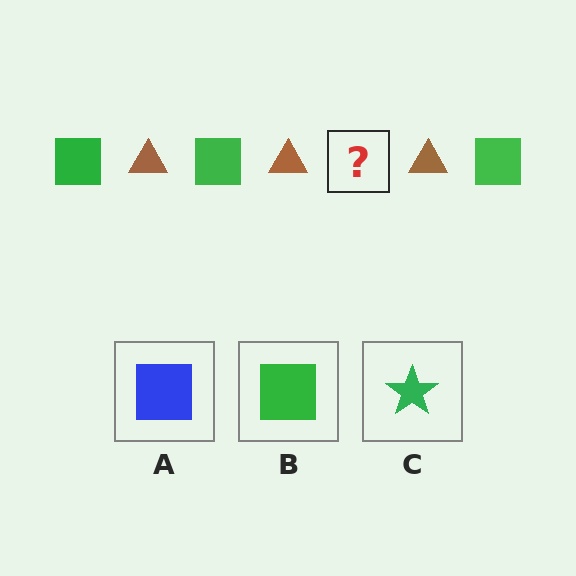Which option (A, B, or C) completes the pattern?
B.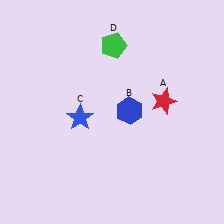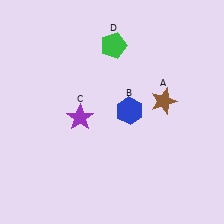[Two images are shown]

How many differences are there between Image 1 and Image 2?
There are 2 differences between the two images.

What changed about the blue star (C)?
In Image 1, C is blue. In Image 2, it changed to purple.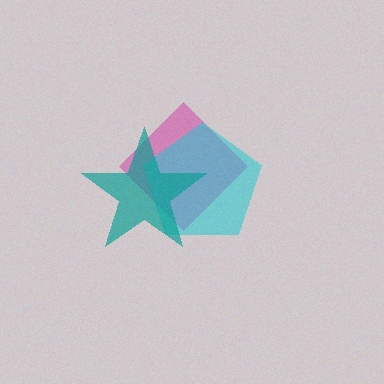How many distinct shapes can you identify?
There are 3 distinct shapes: a magenta diamond, a cyan pentagon, a teal star.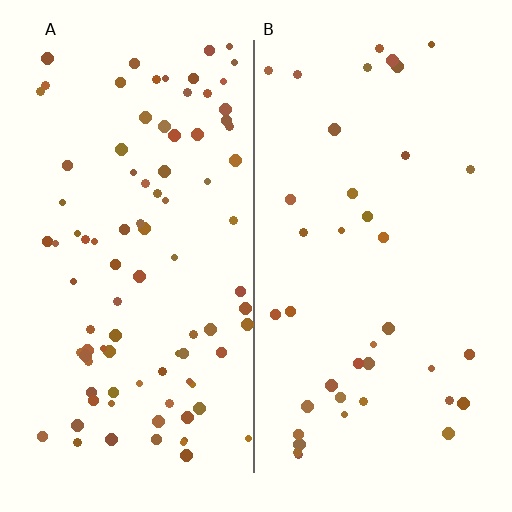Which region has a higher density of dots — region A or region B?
A (the left).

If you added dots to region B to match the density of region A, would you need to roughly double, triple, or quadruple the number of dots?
Approximately double.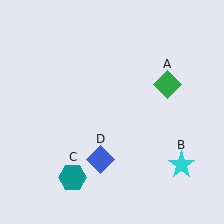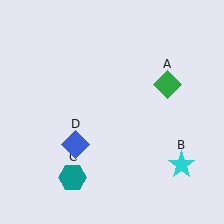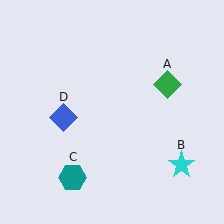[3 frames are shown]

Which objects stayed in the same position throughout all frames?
Green diamond (object A) and cyan star (object B) and teal hexagon (object C) remained stationary.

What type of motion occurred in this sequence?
The blue diamond (object D) rotated clockwise around the center of the scene.